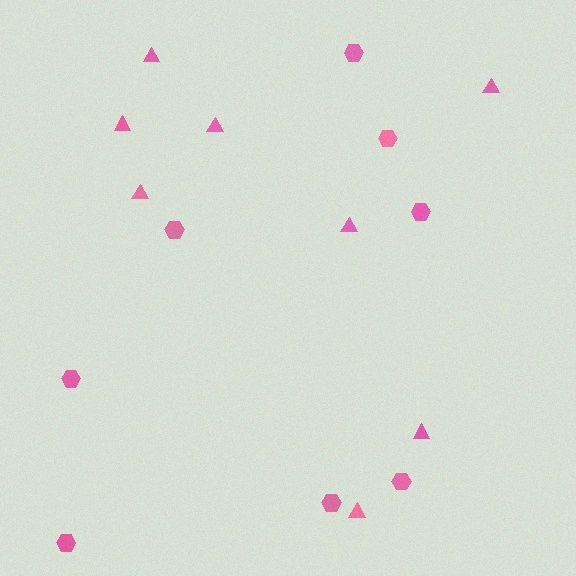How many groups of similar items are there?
There are 2 groups: one group of hexagons (8) and one group of triangles (8).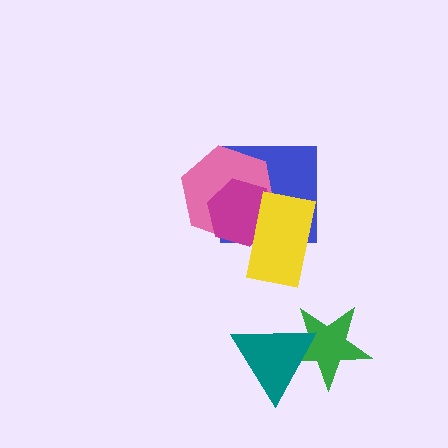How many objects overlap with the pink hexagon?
3 objects overlap with the pink hexagon.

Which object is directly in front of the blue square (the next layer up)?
The pink hexagon is directly in front of the blue square.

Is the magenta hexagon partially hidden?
Yes, it is partially covered by another shape.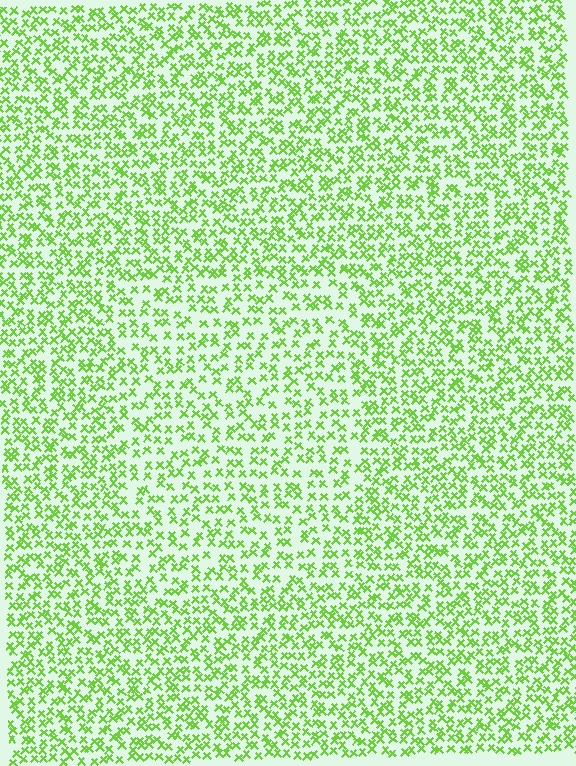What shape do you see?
I see a rectangle.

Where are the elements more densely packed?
The elements are more densely packed outside the rectangle boundary.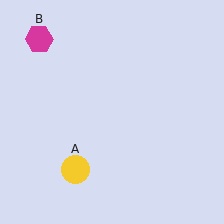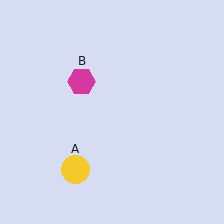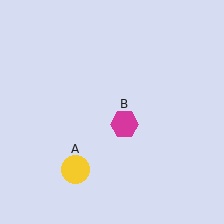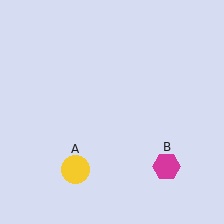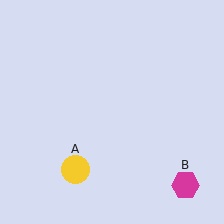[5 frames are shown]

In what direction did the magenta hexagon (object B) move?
The magenta hexagon (object B) moved down and to the right.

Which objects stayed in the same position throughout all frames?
Yellow circle (object A) remained stationary.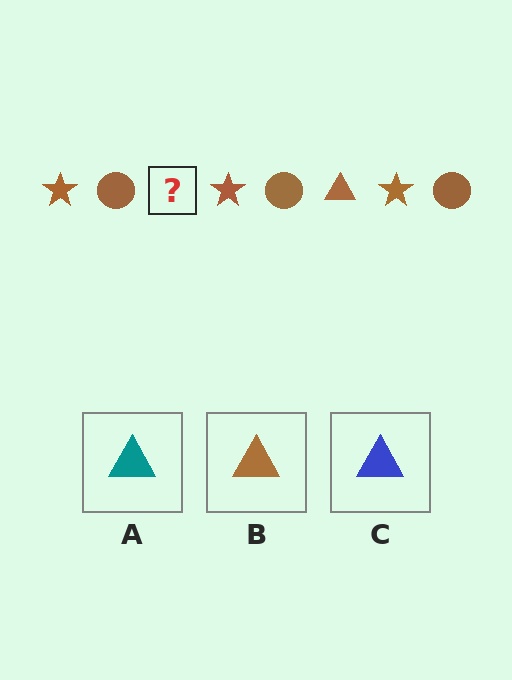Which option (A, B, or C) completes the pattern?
B.